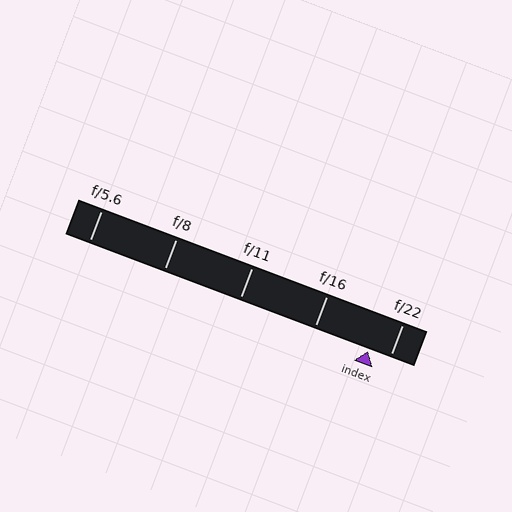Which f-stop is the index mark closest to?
The index mark is closest to f/22.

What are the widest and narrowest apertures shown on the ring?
The widest aperture shown is f/5.6 and the narrowest is f/22.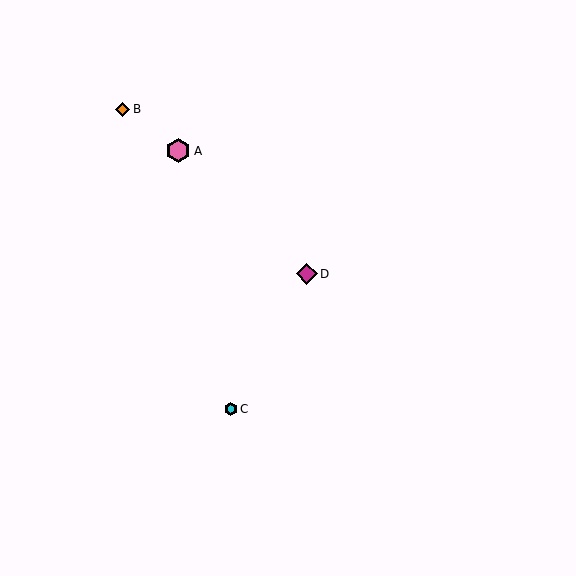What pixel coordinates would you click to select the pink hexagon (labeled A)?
Click at (178, 151) to select the pink hexagon A.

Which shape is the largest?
The pink hexagon (labeled A) is the largest.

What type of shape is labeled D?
Shape D is a magenta diamond.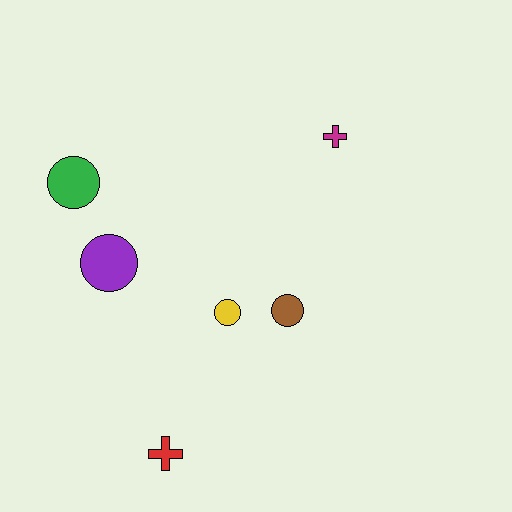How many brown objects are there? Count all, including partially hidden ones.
There is 1 brown object.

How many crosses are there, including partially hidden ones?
There are 2 crosses.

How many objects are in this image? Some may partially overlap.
There are 6 objects.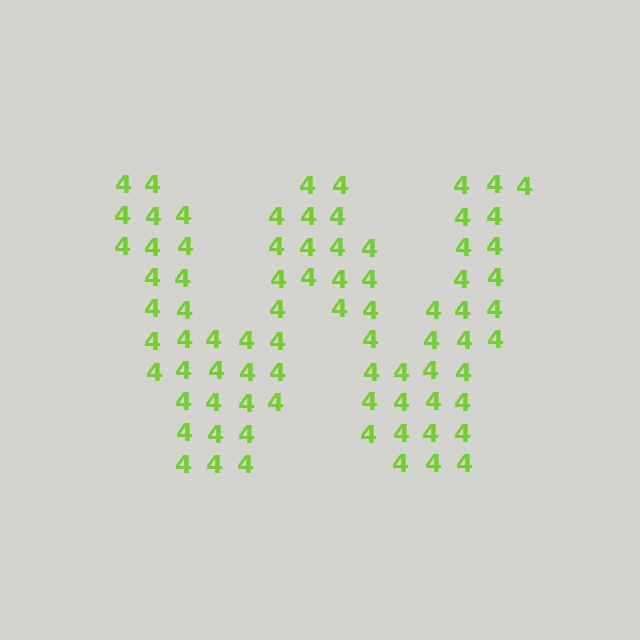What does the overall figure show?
The overall figure shows the letter W.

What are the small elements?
The small elements are digit 4's.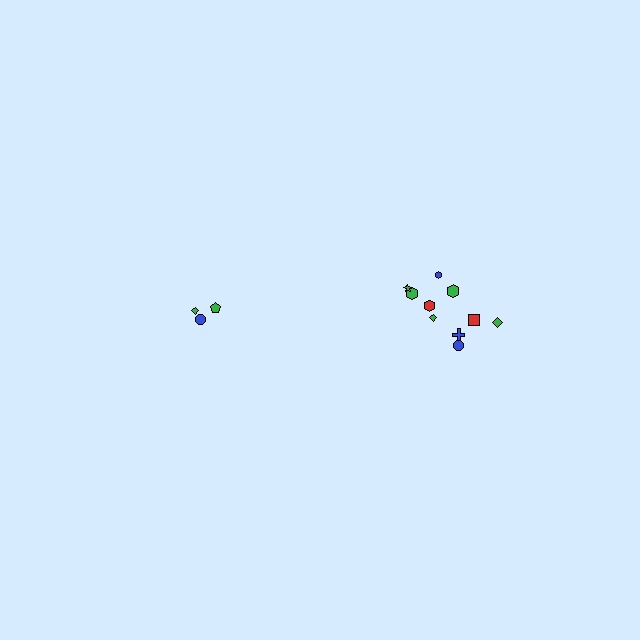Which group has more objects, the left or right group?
The right group.